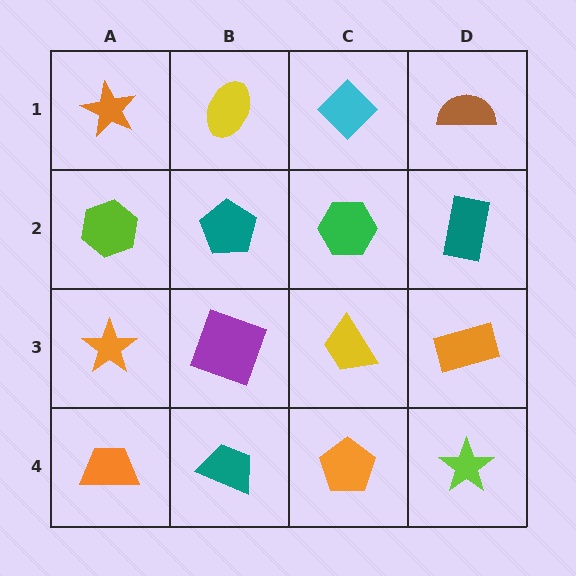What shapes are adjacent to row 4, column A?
An orange star (row 3, column A), a teal trapezoid (row 4, column B).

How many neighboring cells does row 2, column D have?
3.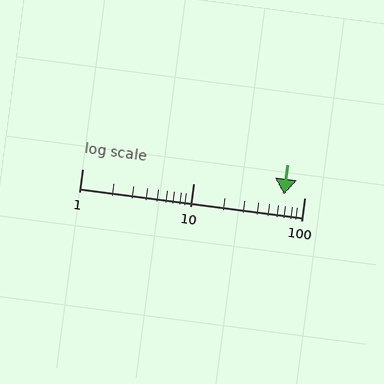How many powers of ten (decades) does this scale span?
The scale spans 2 decades, from 1 to 100.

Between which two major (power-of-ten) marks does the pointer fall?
The pointer is between 10 and 100.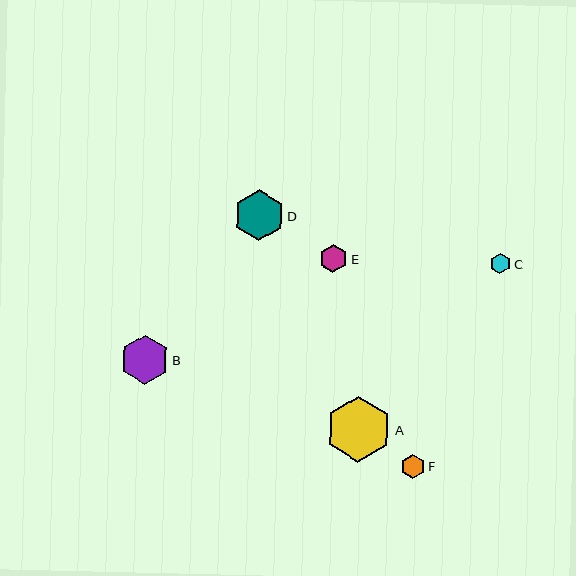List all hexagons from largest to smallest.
From largest to smallest: A, D, B, E, F, C.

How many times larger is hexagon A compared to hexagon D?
Hexagon A is approximately 1.3 times the size of hexagon D.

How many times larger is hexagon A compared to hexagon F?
Hexagon A is approximately 2.7 times the size of hexagon F.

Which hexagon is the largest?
Hexagon A is the largest with a size of approximately 65 pixels.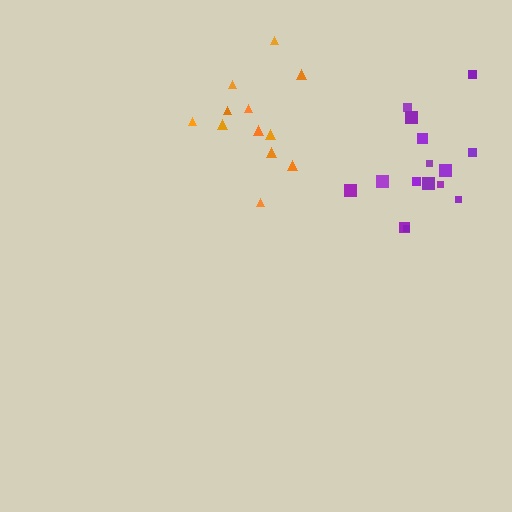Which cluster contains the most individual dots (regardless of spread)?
Purple (15).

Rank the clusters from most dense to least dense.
purple, orange.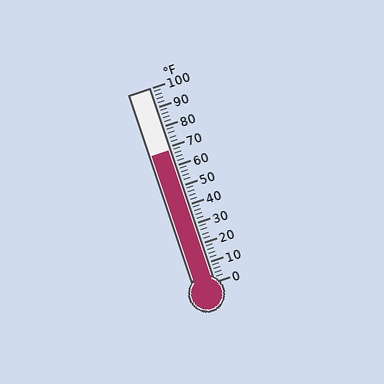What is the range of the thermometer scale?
The thermometer scale ranges from 0°F to 100°F.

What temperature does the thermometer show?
The thermometer shows approximately 68°F.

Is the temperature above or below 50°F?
The temperature is above 50°F.